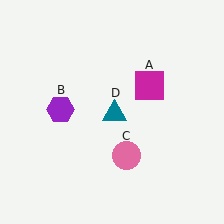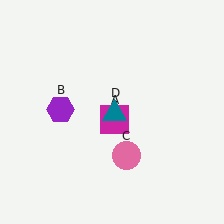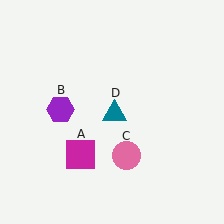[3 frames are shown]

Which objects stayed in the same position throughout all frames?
Purple hexagon (object B) and pink circle (object C) and teal triangle (object D) remained stationary.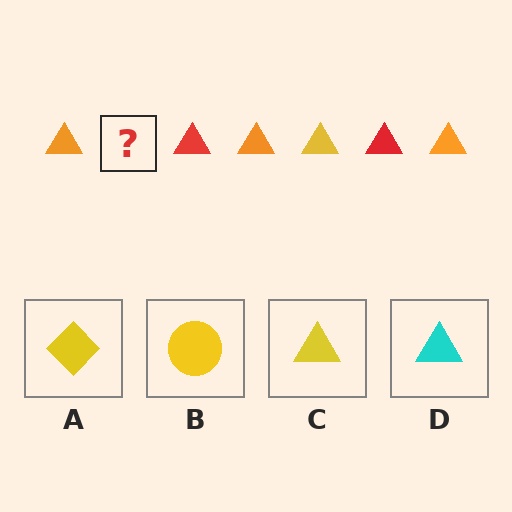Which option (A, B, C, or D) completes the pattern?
C.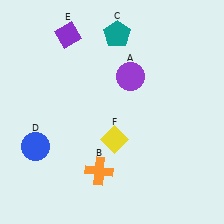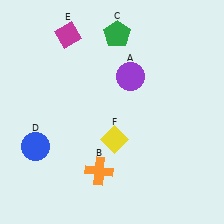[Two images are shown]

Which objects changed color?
C changed from teal to green. E changed from purple to magenta.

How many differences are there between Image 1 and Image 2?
There are 2 differences between the two images.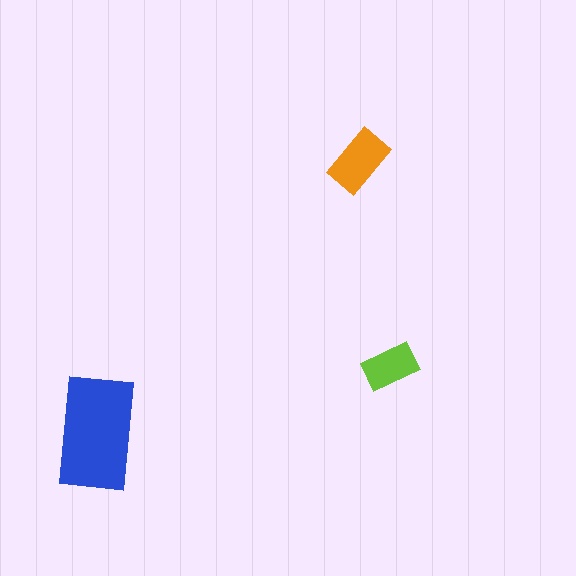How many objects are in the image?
There are 3 objects in the image.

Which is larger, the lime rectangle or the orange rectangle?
The orange one.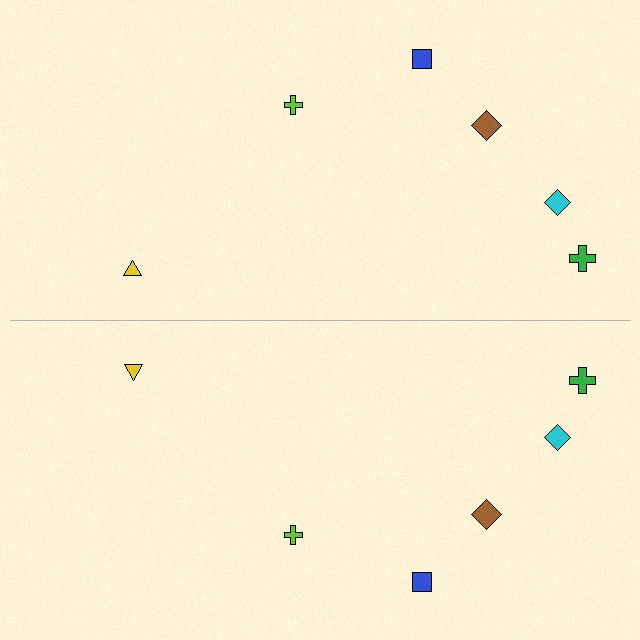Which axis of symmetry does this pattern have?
The pattern has a horizontal axis of symmetry running through the center of the image.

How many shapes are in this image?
There are 12 shapes in this image.